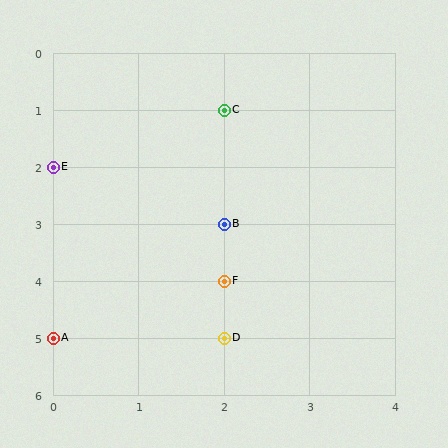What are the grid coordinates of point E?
Point E is at grid coordinates (0, 2).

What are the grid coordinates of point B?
Point B is at grid coordinates (2, 3).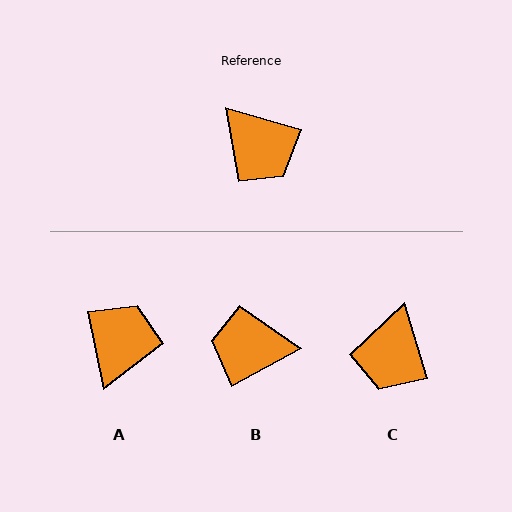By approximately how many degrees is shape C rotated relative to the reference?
Approximately 57 degrees clockwise.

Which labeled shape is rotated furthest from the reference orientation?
B, about 135 degrees away.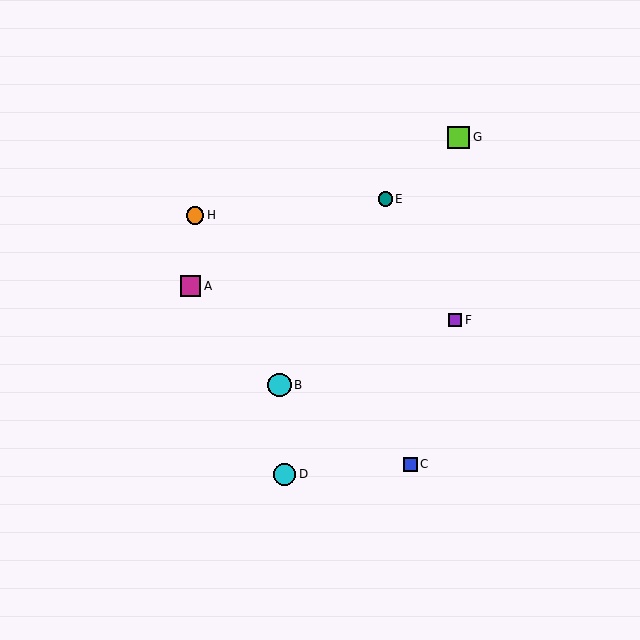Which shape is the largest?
The cyan circle (labeled B) is the largest.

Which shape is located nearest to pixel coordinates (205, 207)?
The orange circle (labeled H) at (195, 215) is nearest to that location.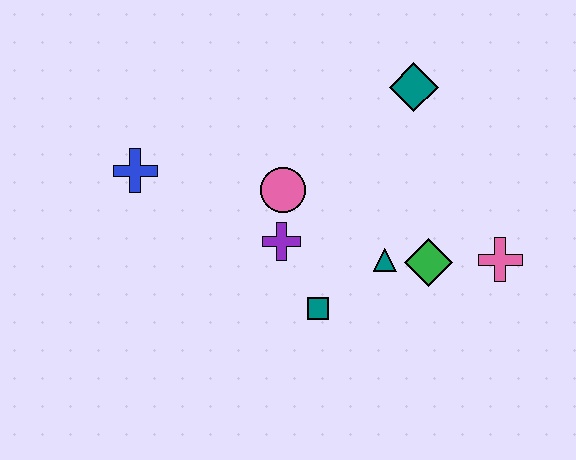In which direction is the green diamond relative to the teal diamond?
The green diamond is below the teal diamond.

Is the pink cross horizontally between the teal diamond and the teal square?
No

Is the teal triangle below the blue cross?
Yes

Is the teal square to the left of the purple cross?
No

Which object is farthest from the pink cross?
The blue cross is farthest from the pink cross.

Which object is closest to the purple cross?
The pink circle is closest to the purple cross.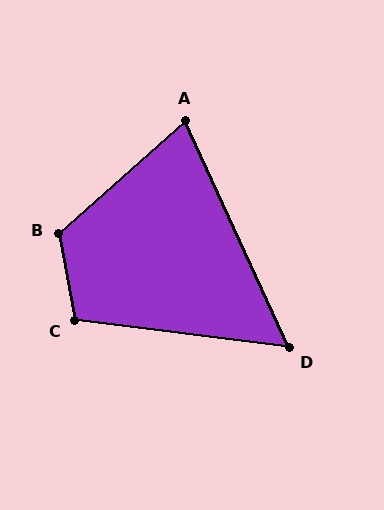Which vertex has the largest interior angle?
B, at approximately 122 degrees.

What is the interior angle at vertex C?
Approximately 107 degrees (obtuse).